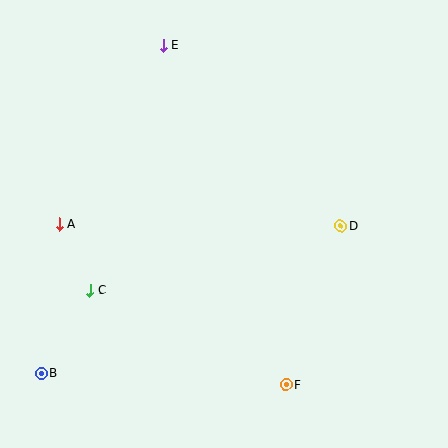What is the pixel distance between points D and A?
The distance between D and A is 282 pixels.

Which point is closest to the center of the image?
Point D at (341, 226) is closest to the center.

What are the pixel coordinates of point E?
Point E is at (163, 45).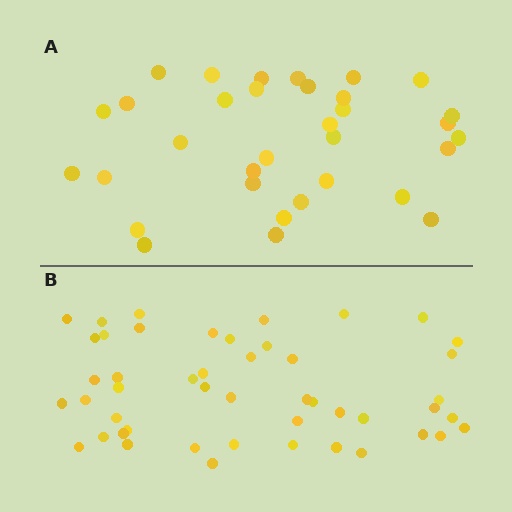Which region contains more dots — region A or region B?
Region B (the bottom region) has more dots.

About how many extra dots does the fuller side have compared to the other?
Region B has approximately 15 more dots than region A.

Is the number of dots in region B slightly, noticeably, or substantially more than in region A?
Region B has substantially more. The ratio is roughly 1.5 to 1.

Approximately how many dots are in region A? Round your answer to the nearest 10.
About 30 dots. (The exact count is 33, which rounds to 30.)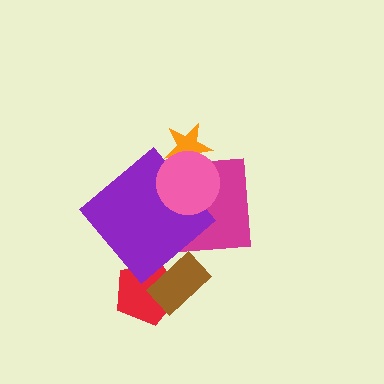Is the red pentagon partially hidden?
Yes, it is partially covered by another shape.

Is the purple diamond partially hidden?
Yes, it is partially covered by another shape.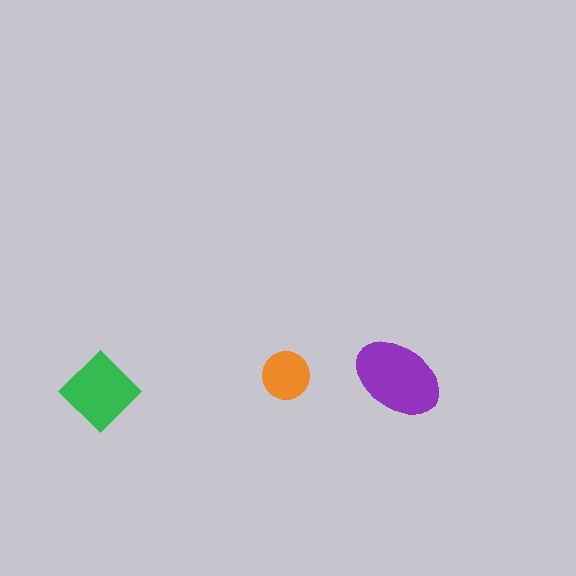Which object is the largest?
The purple ellipse.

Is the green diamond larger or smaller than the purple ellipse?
Smaller.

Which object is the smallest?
The orange circle.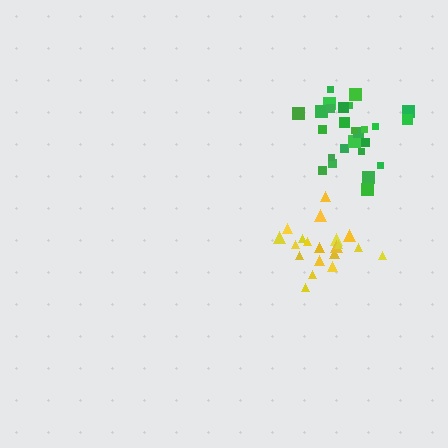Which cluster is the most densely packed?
Green.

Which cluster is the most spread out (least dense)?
Yellow.